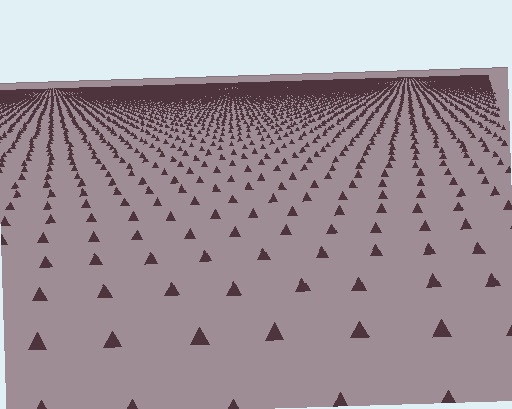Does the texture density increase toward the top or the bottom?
Density increases toward the top.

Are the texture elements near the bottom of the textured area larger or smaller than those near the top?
Larger. Near the bottom, elements are closer to the viewer and appear at a bigger on-screen size.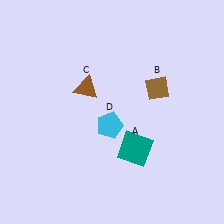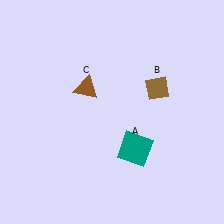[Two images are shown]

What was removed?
The cyan pentagon (D) was removed in Image 2.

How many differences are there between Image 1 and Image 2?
There is 1 difference between the two images.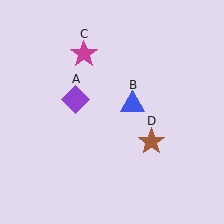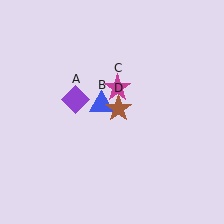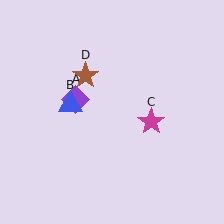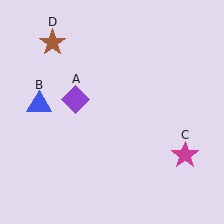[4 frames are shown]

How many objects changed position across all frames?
3 objects changed position: blue triangle (object B), magenta star (object C), brown star (object D).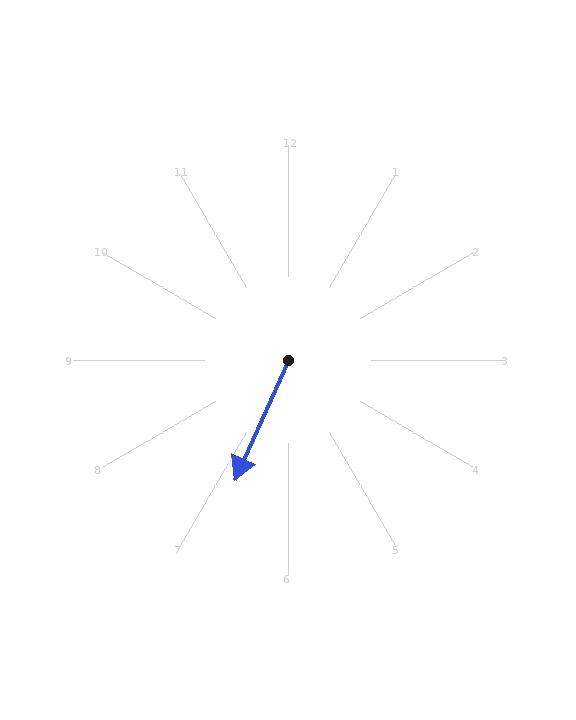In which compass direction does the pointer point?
Southwest.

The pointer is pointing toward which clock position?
Roughly 7 o'clock.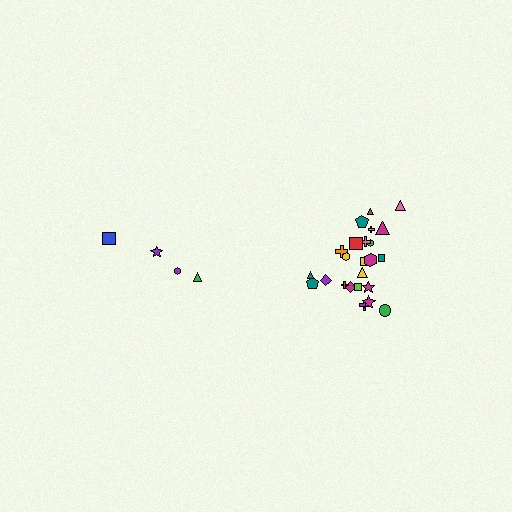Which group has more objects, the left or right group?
The right group.